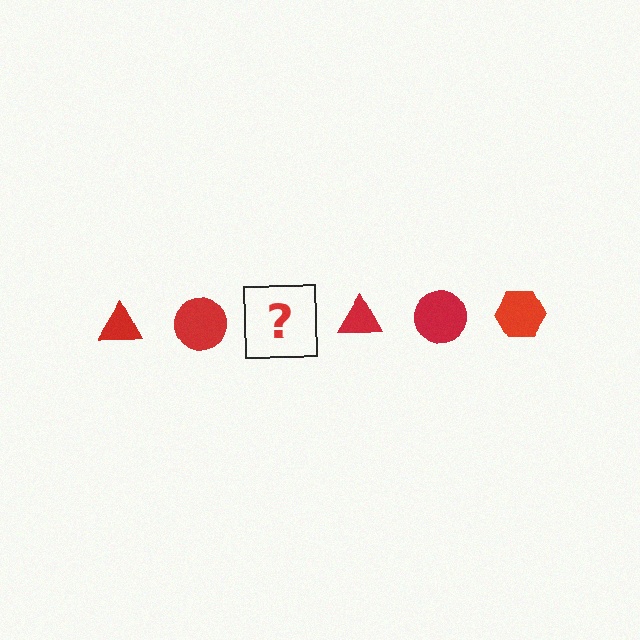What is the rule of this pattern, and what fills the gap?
The rule is that the pattern cycles through triangle, circle, hexagon shapes in red. The gap should be filled with a red hexagon.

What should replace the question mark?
The question mark should be replaced with a red hexagon.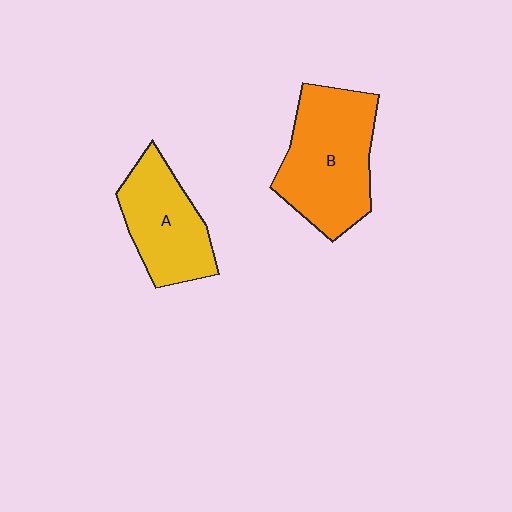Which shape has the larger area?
Shape B (orange).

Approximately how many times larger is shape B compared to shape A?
Approximately 1.4 times.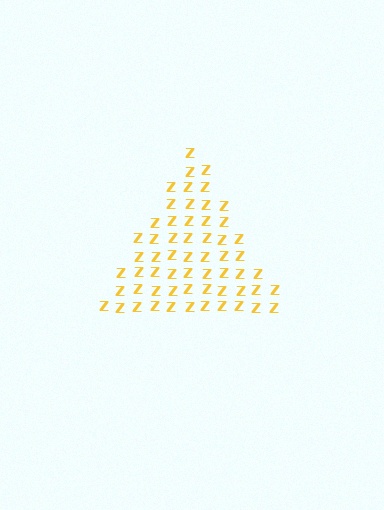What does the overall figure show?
The overall figure shows a triangle.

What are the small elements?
The small elements are letter Z's.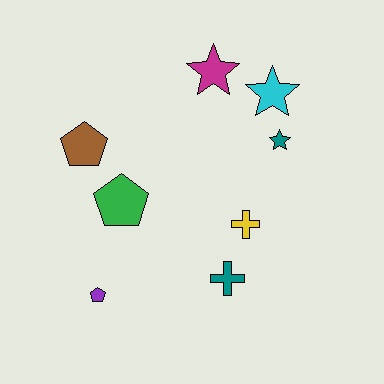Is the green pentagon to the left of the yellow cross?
Yes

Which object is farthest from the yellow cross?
The brown pentagon is farthest from the yellow cross.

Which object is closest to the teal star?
The cyan star is closest to the teal star.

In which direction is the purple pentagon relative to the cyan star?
The purple pentagon is below the cyan star.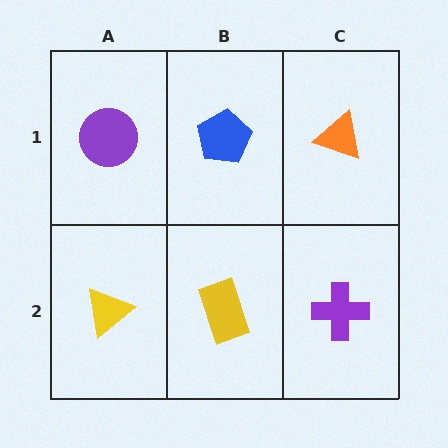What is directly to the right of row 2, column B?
A purple cross.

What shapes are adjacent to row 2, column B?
A blue pentagon (row 1, column B), a yellow triangle (row 2, column A), a purple cross (row 2, column C).